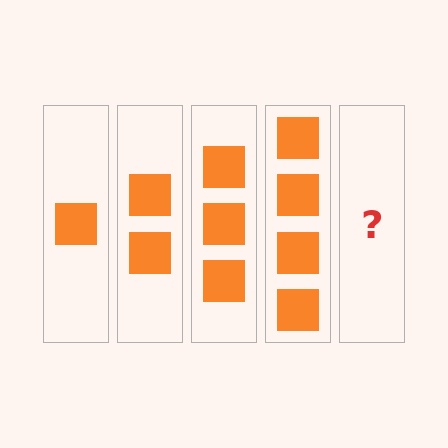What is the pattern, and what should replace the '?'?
The pattern is that each step adds one more square. The '?' should be 5 squares.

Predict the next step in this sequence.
The next step is 5 squares.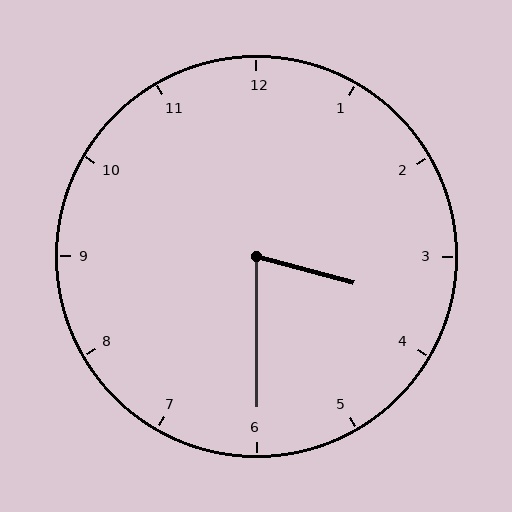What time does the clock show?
3:30.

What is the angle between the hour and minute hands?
Approximately 75 degrees.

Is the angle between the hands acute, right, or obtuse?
It is acute.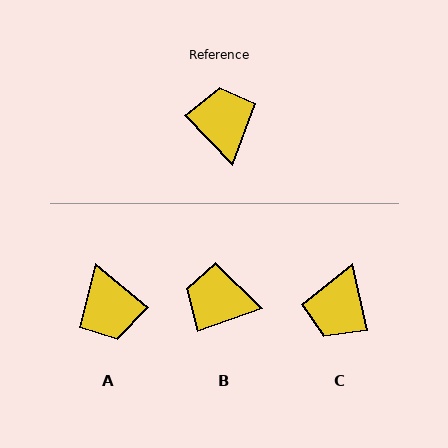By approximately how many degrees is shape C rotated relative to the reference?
Approximately 149 degrees counter-clockwise.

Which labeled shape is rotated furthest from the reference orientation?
A, about 174 degrees away.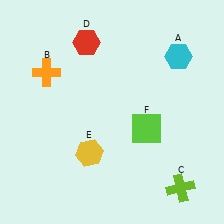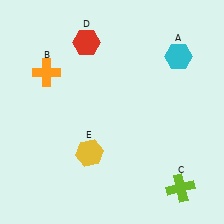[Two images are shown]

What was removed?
The lime square (F) was removed in Image 2.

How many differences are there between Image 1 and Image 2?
There is 1 difference between the two images.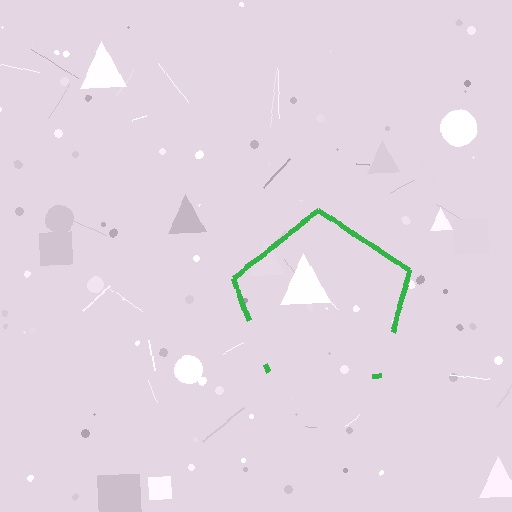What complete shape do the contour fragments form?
The contour fragments form a pentagon.